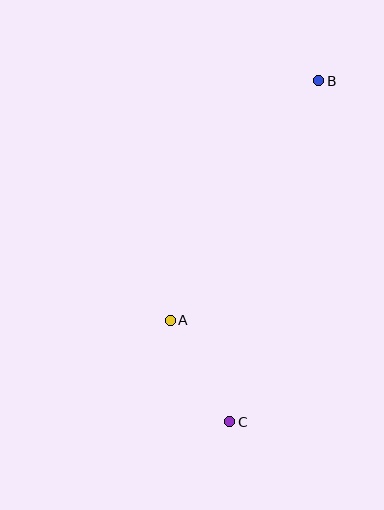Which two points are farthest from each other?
Points B and C are farthest from each other.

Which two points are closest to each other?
Points A and C are closest to each other.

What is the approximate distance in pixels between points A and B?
The distance between A and B is approximately 282 pixels.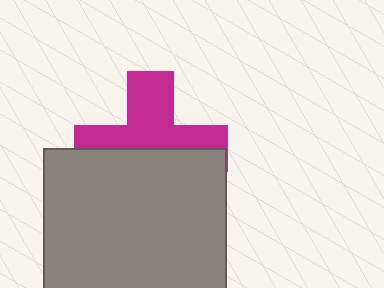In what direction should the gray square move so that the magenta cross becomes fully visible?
The gray square should move down. That is the shortest direction to clear the overlap and leave the magenta cross fully visible.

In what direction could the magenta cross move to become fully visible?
The magenta cross could move up. That would shift it out from behind the gray square entirely.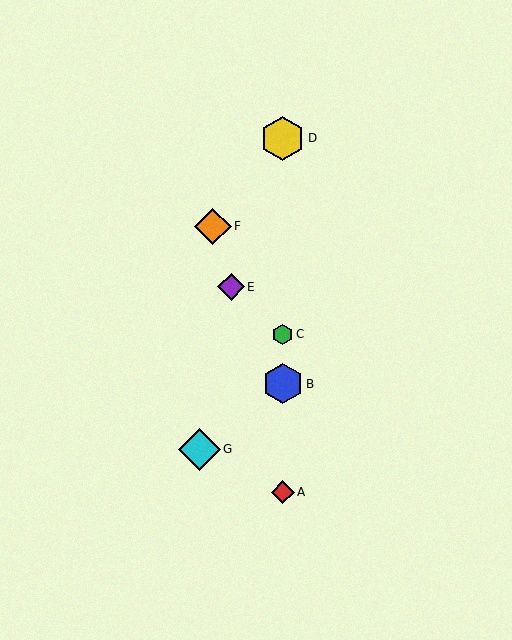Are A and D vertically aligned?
Yes, both are at x≈283.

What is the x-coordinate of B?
Object B is at x≈283.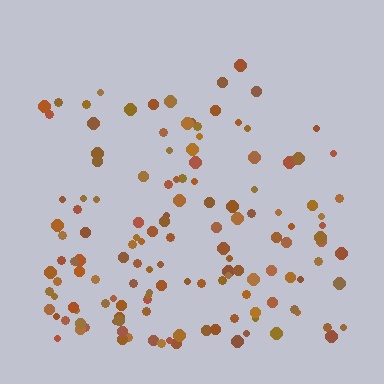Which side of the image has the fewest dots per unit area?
The top.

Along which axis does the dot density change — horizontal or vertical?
Vertical.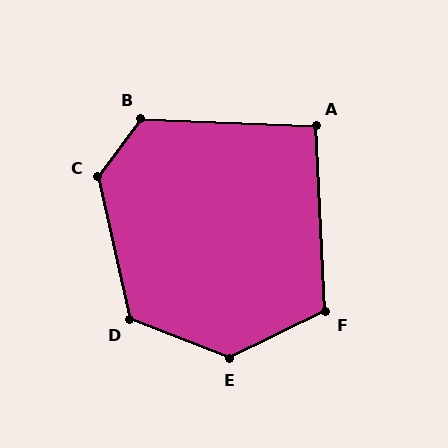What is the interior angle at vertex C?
Approximately 131 degrees (obtuse).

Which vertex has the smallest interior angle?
A, at approximately 95 degrees.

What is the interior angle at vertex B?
Approximately 124 degrees (obtuse).